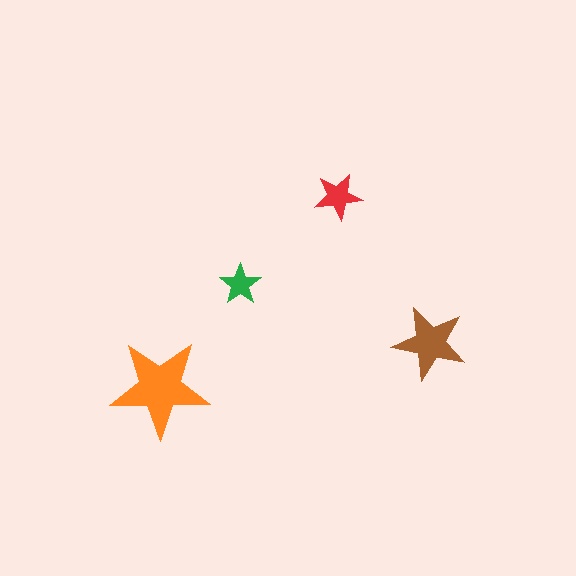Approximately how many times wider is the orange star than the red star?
About 2 times wider.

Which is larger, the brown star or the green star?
The brown one.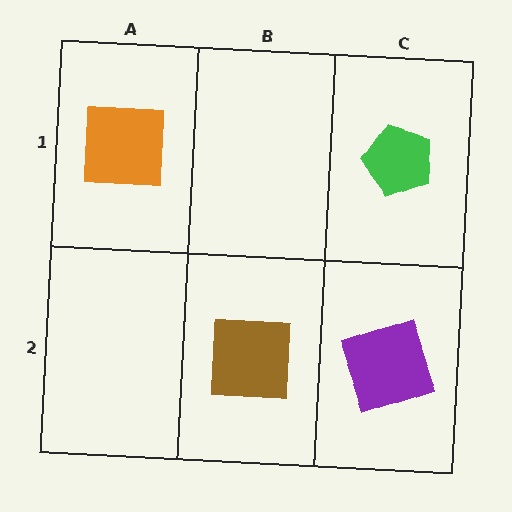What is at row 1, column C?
A green pentagon.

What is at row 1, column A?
An orange square.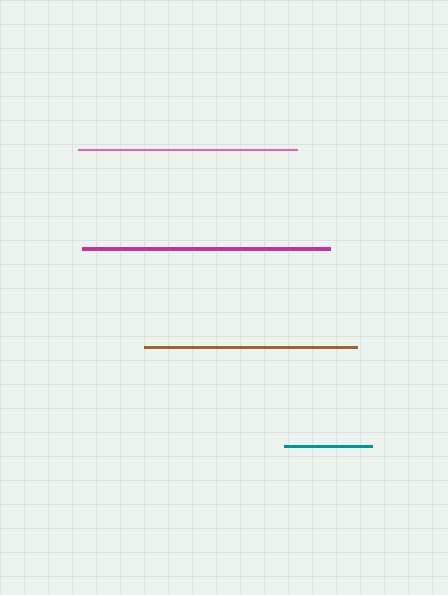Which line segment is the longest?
The magenta line is the longest at approximately 248 pixels.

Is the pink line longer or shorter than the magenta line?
The magenta line is longer than the pink line.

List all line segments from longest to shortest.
From longest to shortest: magenta, pink, brown, teal.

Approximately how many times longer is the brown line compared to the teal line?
The brown line is approximately 2.4 times the length of the teal line.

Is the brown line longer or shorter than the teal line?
The brown line is longer than the teal line.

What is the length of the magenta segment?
The magenta segment is approximately 248 pixels long.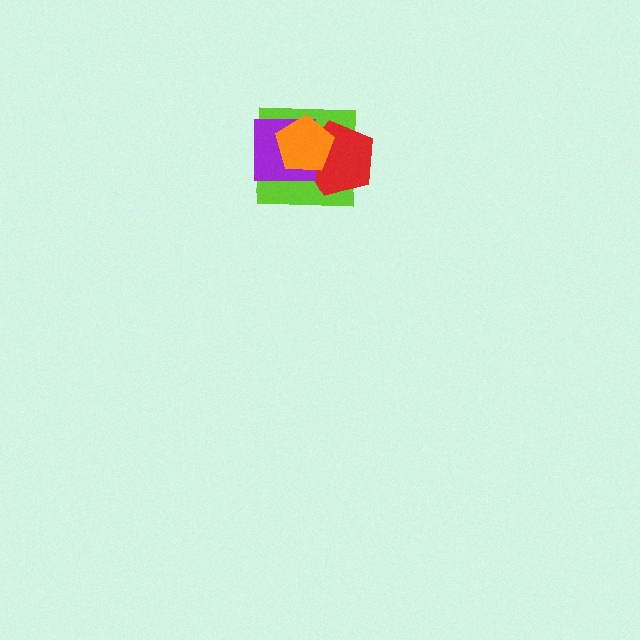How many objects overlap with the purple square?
3 objects overlap with the purple square.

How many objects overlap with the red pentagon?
3 objects overlap with the red pentagon.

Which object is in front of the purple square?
The orange pentagon is in front of the purple square.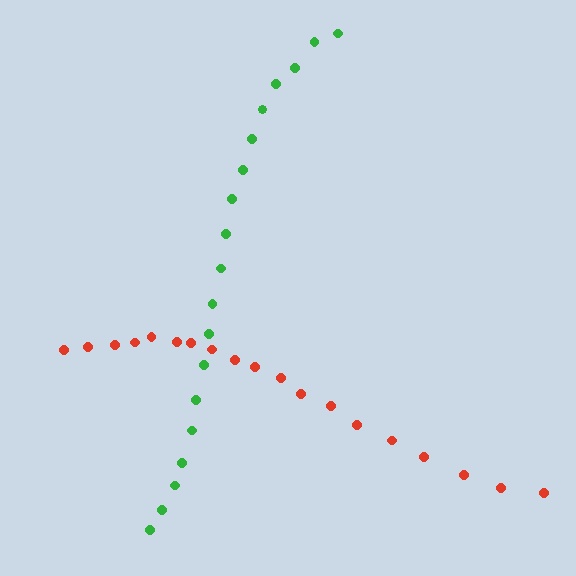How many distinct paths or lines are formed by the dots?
There are 2 distinct paths.